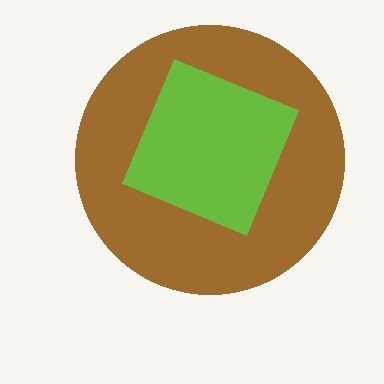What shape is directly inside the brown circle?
The lime square.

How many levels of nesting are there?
2.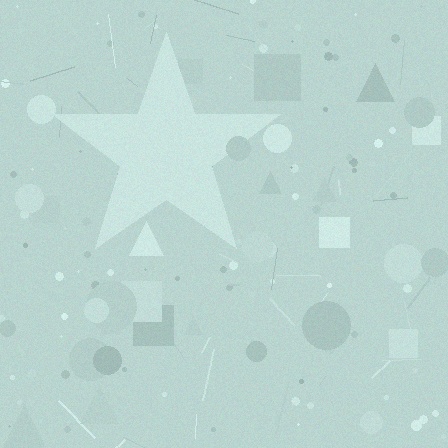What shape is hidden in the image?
A star is hidden in the image.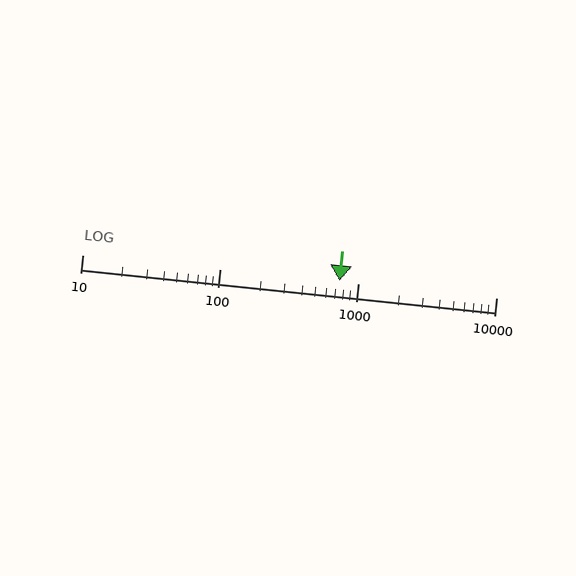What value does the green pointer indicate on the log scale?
The pointer indicates approximately 730.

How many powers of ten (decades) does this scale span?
The scale spans 3 decades, from 10 to 10000.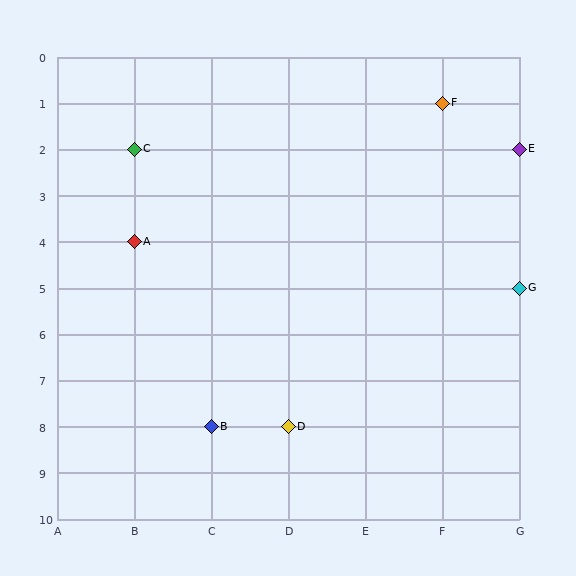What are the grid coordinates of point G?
Point G is at grid coordinates (G, 5).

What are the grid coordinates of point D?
Point D is at grid coordinates (D, 8).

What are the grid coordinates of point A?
Point A is at grid coordinates (B, 4).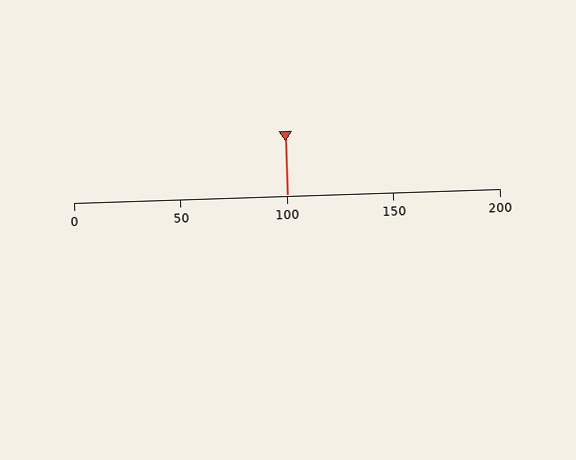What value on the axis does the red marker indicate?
The marker indicates approximately 100.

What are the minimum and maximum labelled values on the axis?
The axis runs from 0 to 200.